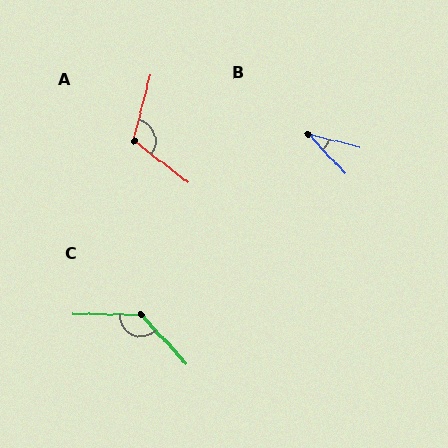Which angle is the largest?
C, at approximately 134 degrees.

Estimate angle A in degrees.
Approximately 112 degrees.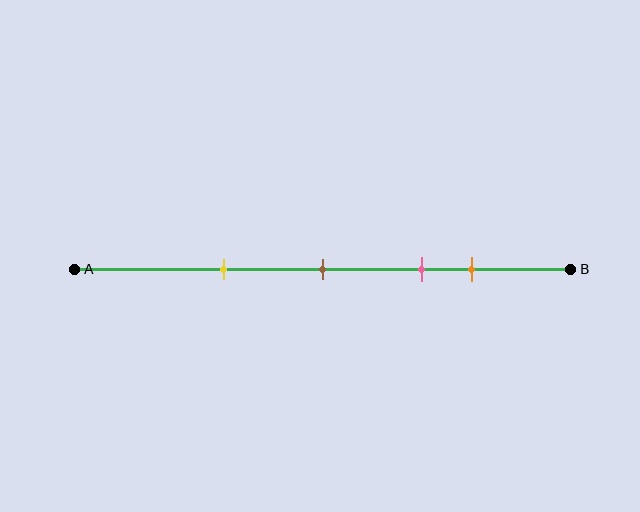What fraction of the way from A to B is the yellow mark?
The yellow mark is approximately 30% (0.3) of the way from A to B.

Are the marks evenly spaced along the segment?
No, the marks are not evenly spaced.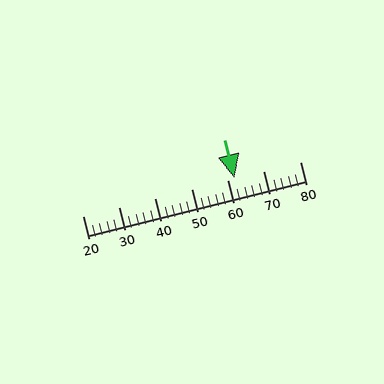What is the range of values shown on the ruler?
The ruler shows values from 20 to 80.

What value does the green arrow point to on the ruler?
The green arrow points to approximately 62.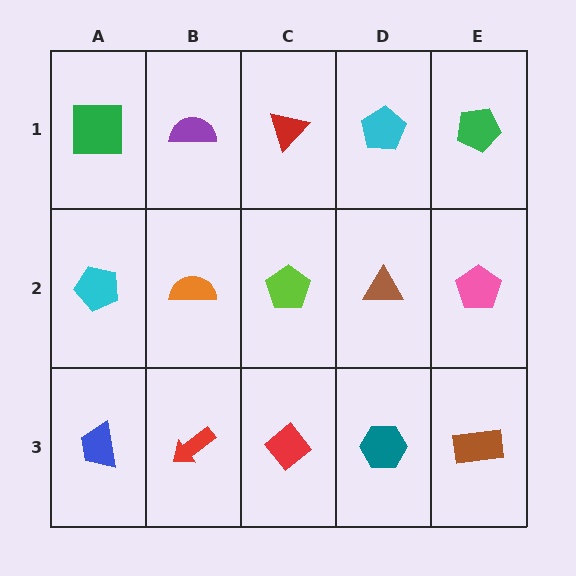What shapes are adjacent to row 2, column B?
A purple semicircle (row 1, column B), a red arrow (row 3, column B), a cyan pentagon (row 2, column A), a lime pentagon (row 2, column C).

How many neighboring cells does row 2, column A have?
3.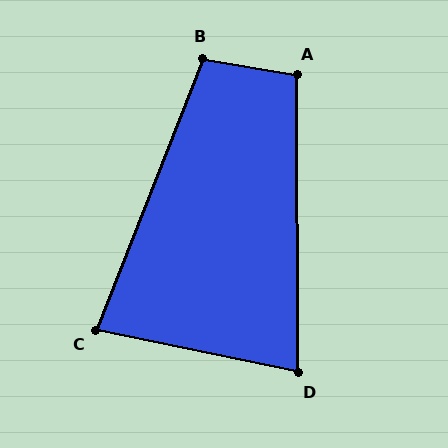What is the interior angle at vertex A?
Approximately 100 degrees (obtuse).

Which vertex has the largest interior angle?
B, at approximately 102 degrees.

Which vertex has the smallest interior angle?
D, at approximately 78 degrees.